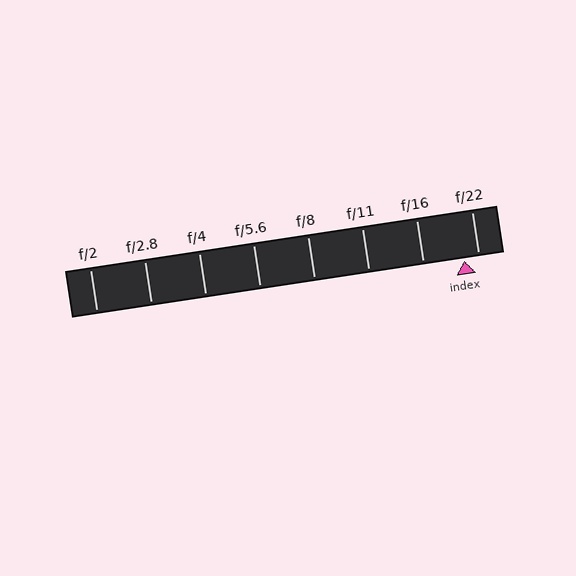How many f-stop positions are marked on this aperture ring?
There are 8 f-stop positions marked.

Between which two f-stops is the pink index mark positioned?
The index mark is between f/16 and f/22.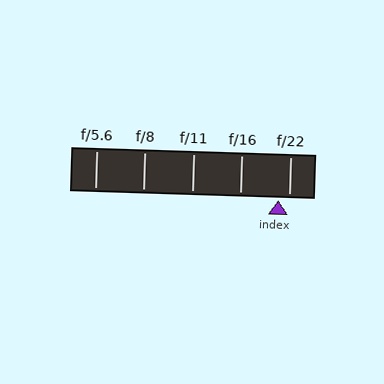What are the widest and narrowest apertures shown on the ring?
The widest aperture shown is f/5.6 and the narrowest is f/22.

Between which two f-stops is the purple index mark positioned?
The index mark is between f/16 and f/22.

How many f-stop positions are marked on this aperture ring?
There are 5 f-stop positions marked.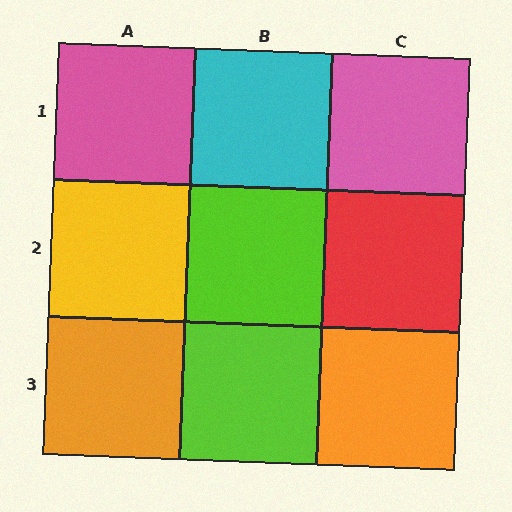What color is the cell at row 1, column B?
Cyan.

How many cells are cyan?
1 cell is cyan.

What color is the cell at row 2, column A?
Yellow.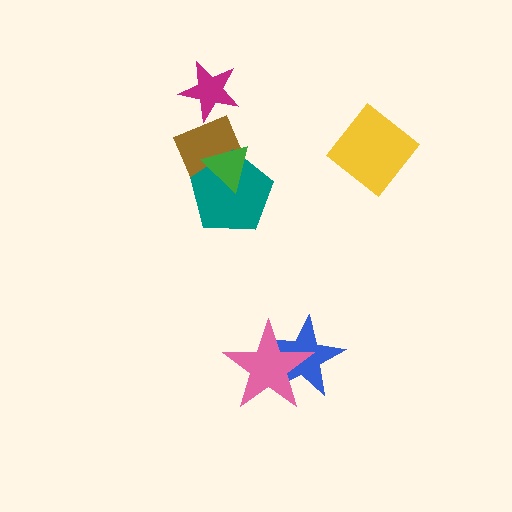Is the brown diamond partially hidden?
Yes, it is partially covered by another shape.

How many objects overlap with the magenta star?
1 object overlaps with the magenta star.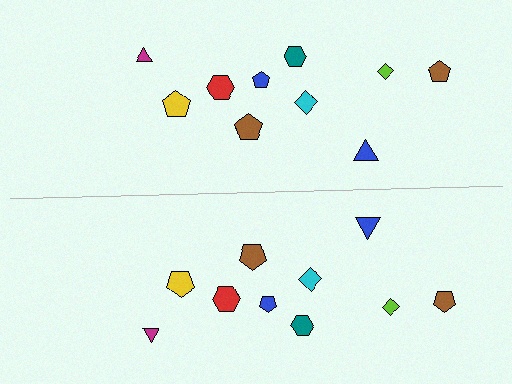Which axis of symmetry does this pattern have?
The pattern has a horizontal axis of symmetry running through the center of the image.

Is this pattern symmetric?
Yes, this pattern has bilateral (reflection) symmetry.